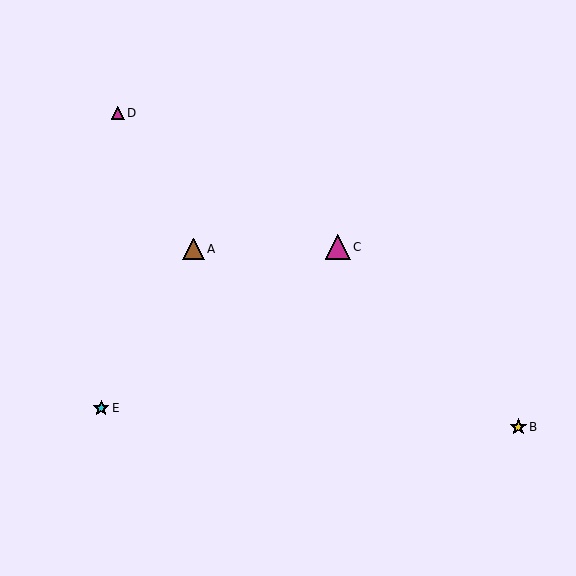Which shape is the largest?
The magenta triangle (labeled C) is the largest.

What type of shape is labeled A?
Shape A is a brown triangle.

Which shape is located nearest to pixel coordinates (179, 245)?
The brown triangle (labeled A) at (194, 249) is nearest to that location.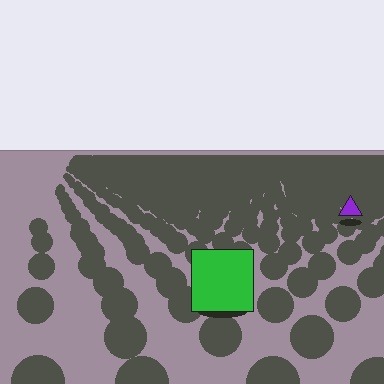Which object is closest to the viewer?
The green square is closest. The texture marks near it are larger and more spread out.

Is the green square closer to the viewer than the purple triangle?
Yes. The green square is closer — you can tell from the texture gradient: the ground texture is coarser near it.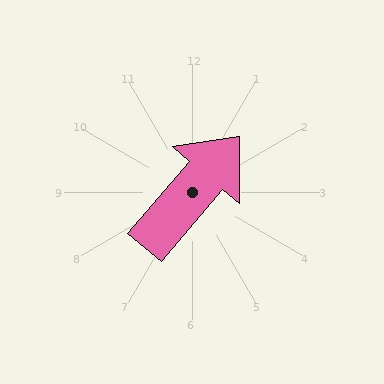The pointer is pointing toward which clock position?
Roughly 1 o'clock.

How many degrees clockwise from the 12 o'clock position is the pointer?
Approximately 41 degrees.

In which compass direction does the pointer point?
Northeast.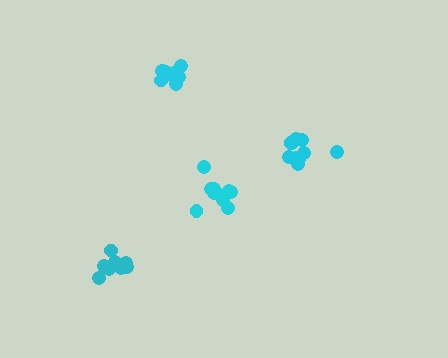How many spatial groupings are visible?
There are 4 spatial groupings.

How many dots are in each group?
Group 1: 11 dots, Group 2: 9 dots, Group 3: 10 dots, Group 4: 10 dots (40 total).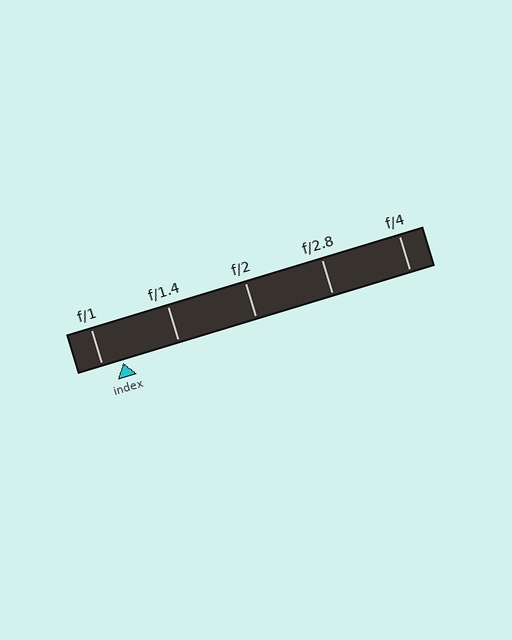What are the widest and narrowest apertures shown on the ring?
The widest aperture shown is f/1 and the narrowest is f/4.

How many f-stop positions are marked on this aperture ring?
There are 5 f-stop positions marked.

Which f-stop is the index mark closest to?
The index mark is closest to f/1.